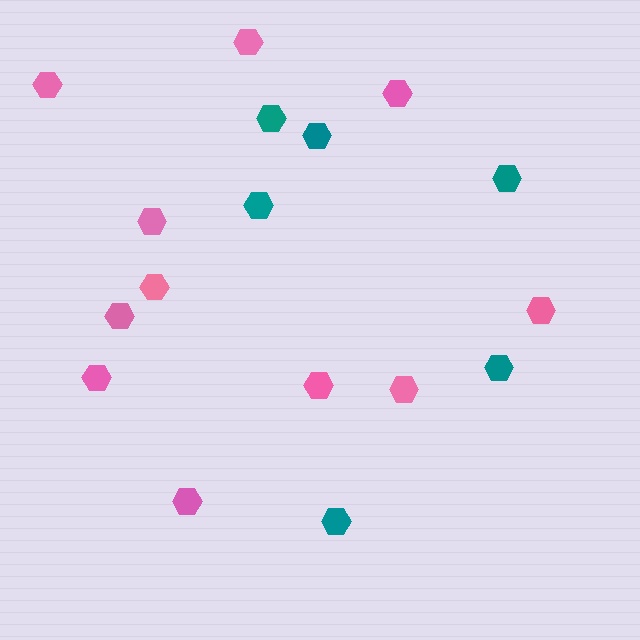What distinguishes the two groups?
There are 2 groups: one group of pink hexagons (11) and one group of teal hexagons (6).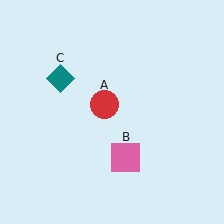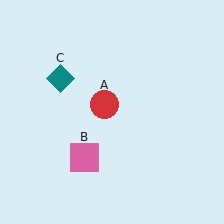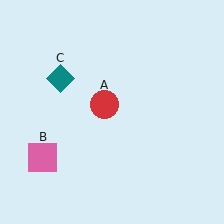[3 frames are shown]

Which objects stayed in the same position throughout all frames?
Red circle (object A) and teal diamond (object C) remained stationary.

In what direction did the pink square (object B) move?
The pink square (object B) moved left.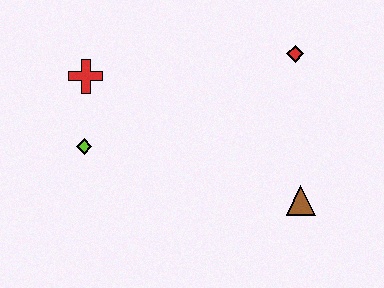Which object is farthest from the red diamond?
The lime diamond is farthest from the red diamond.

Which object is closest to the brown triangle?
The red diamond is closest to the brown triangle.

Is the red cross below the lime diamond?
No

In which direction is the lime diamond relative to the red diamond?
The lime diamond is to the left of the red diamond.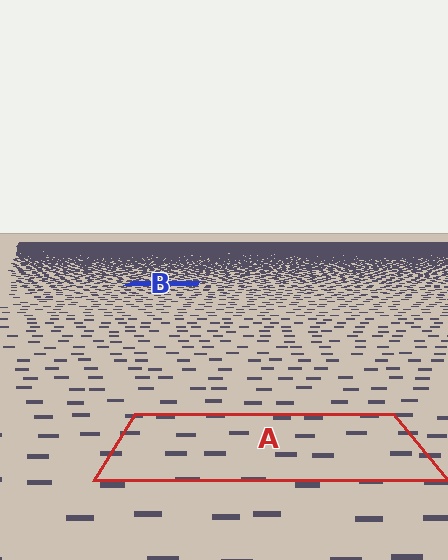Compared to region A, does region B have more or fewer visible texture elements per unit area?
Region B has more texture elements per unit area — they are packed more densely because it is farther away.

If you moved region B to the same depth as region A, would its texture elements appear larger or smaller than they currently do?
They would appear larger. At a closer depth, the same texture elements are projected at a bigger on-screen size.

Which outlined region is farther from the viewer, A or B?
Region B is farther from the viewer — the texture elements inside it appear smaller and more densely packed.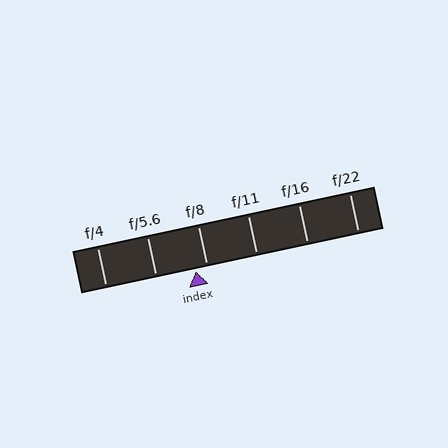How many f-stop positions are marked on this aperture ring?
There are 6 f-stop positions marked.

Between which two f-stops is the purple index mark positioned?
The index mark is between f/5.6 and f/8.